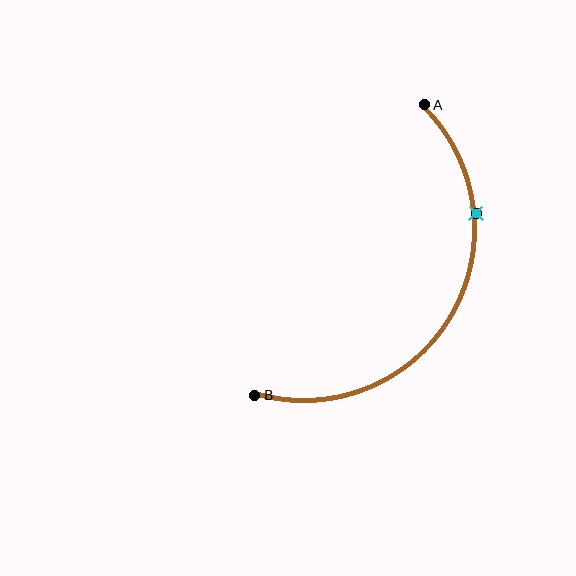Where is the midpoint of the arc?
The arc midpoint is the point on the curve farthest from the straight line joining A and B. It sits to the right of that line.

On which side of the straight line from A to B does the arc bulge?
The arc bulges to the right of the straight line connecting A and B.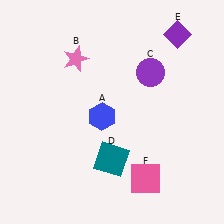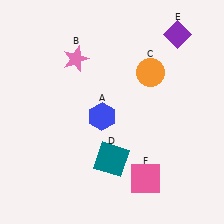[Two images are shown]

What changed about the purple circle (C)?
In Image 1, C is purple. In Image 2, it changed to orange.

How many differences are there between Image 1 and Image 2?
There is 1 difference between the two images.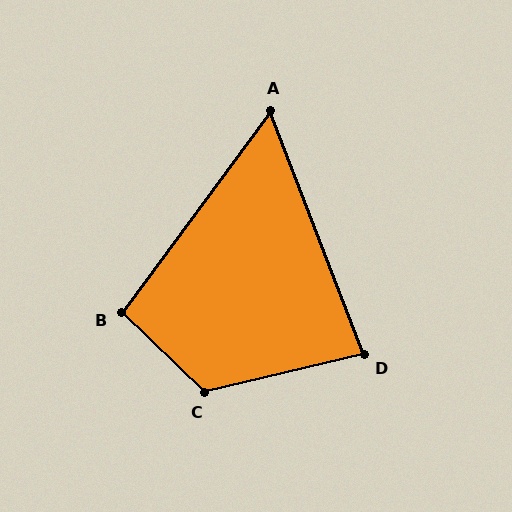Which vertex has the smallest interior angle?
A, at approximately 57 degrees.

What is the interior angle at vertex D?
Approximately 83 degrees (acute).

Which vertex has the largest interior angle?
C, at approximately 123 degrees.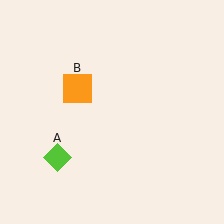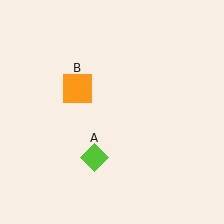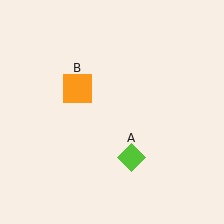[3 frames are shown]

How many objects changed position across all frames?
1 object changed position: lime diamond (object A).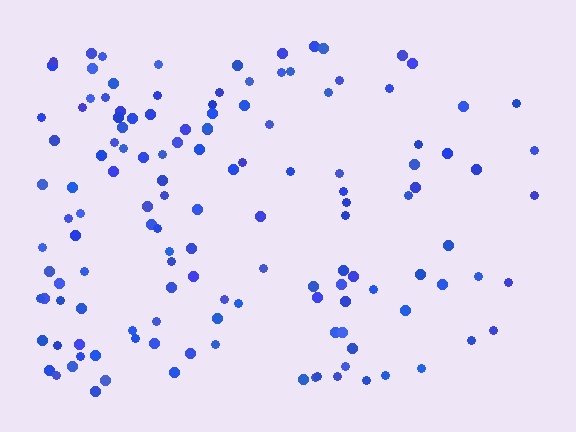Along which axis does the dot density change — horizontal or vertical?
Horizontal.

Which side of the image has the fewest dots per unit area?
The right.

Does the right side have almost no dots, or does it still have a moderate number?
Still a moderate number, just noticeably fewer than the left.